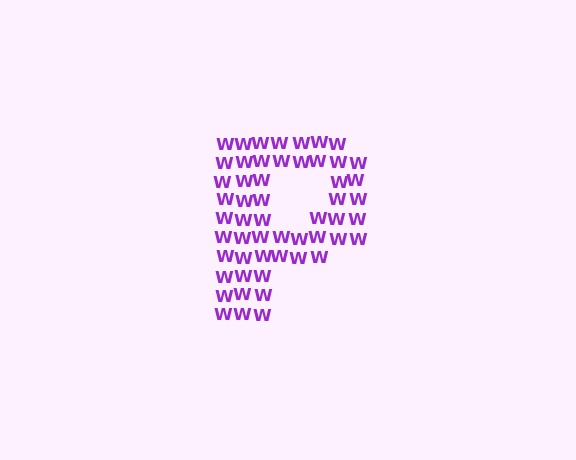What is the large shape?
The large shape is the letter P.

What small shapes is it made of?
It is made of small letter W's.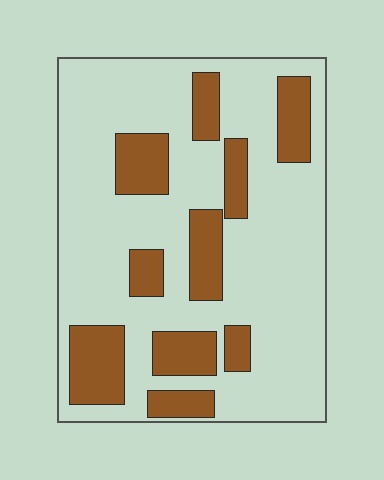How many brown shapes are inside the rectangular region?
10.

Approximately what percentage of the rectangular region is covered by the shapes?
Approximately 25%.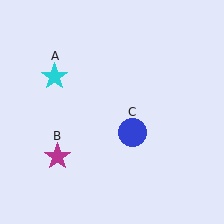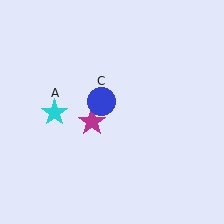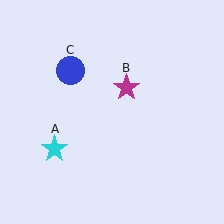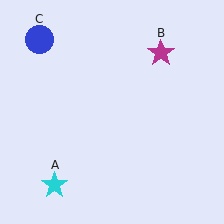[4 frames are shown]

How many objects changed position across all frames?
3 objects changed position: cyan star (object A), magenta star (object B), blue circle (object C).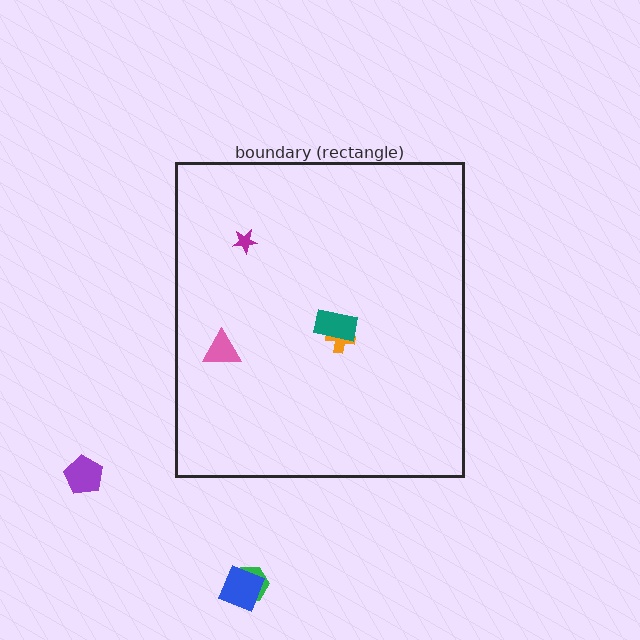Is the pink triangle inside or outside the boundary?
Inside.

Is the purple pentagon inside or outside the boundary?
Outside.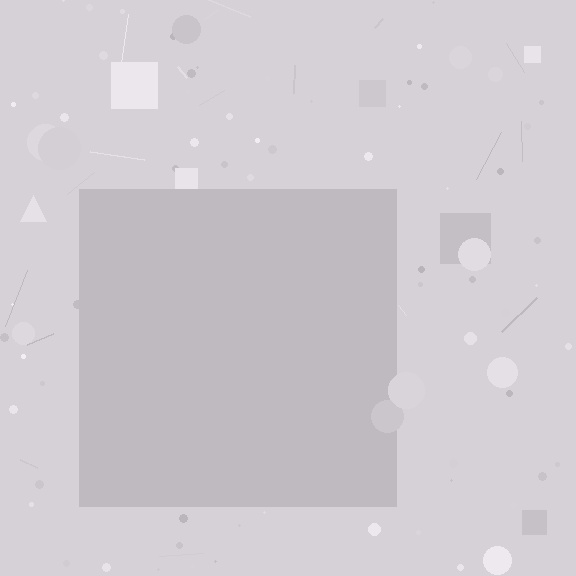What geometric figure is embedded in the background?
A square is embedded in the background.